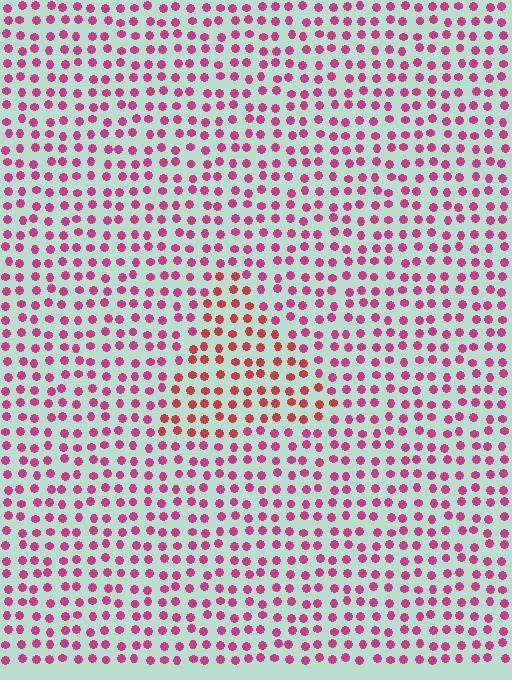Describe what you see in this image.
The image is filled with small magenta elements in a uniform arrangement. A triangle-shaped region is visible where the elements are tinted to a slightly different hue, forming a subtle color boundary.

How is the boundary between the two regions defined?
The boundary is defined purely by a slight shift in hue (about 31 degrees). Spacing, size, and orientation are identical on both sides.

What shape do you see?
I see a triangle.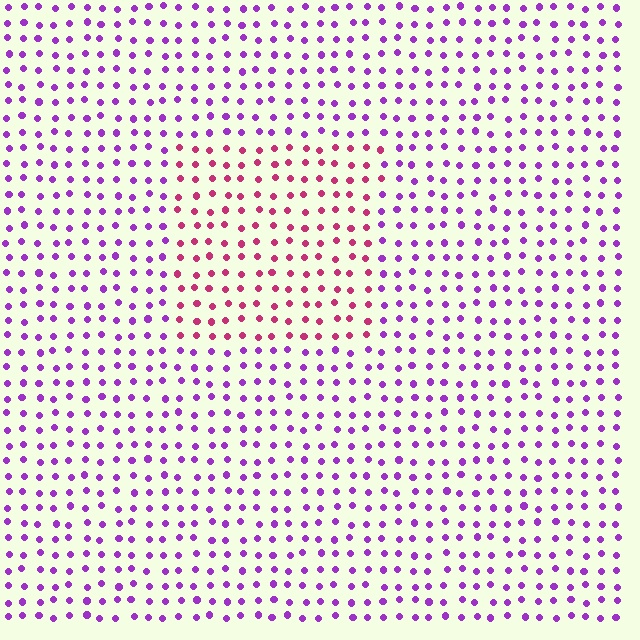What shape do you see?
I see a rectangle.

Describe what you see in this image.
The image is filled with small purple elements in a uniform arrangement. A rectangle-shaped region is visible where the elements are tinted to a slightly different hue, forming a subtle color boundary.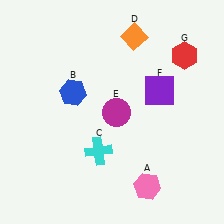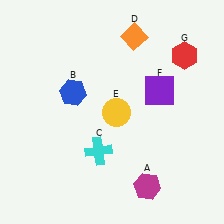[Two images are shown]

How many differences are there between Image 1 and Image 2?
There are 2 differences between the two images.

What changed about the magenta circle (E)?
In Image 1, E is magenta. In Image 2, it changed to yellow.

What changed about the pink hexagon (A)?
In Image 1, A is pink. In Image 2, it changed to magenta.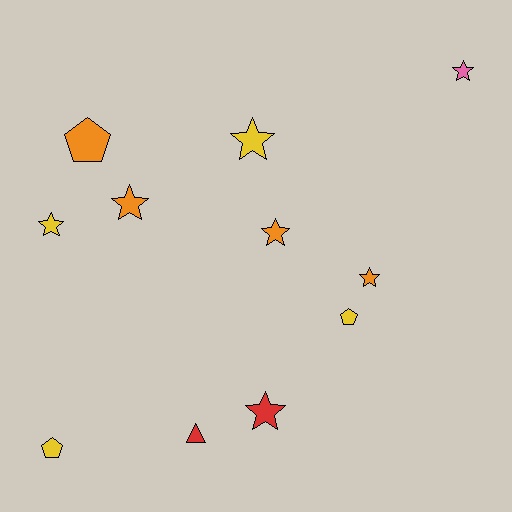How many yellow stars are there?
There are 2 yellow stars.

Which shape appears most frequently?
Star, with 7 objects.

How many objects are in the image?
There are 11 objects.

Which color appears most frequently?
Orange, with 4 objects.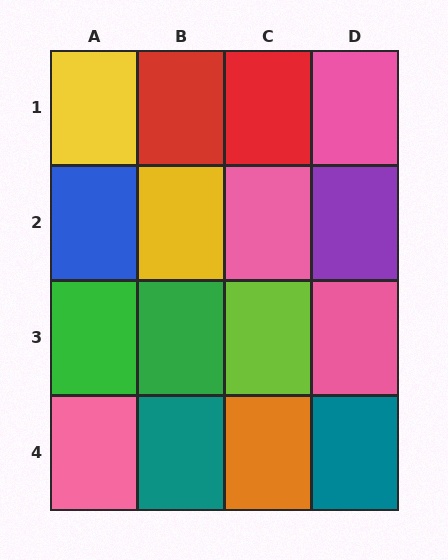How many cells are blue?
1 cell is blue.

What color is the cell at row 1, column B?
Red.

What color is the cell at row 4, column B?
Teal.